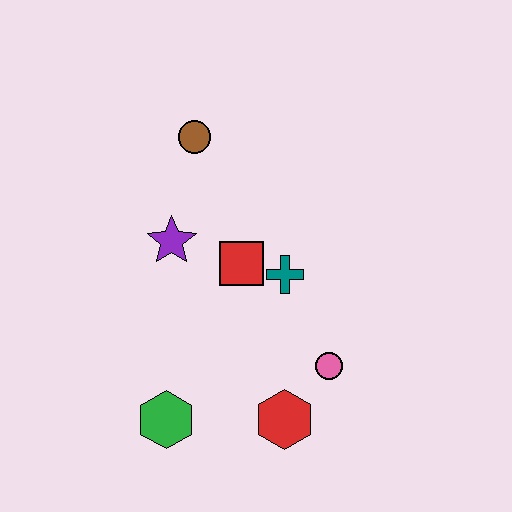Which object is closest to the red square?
The teal cross is closest to the red square.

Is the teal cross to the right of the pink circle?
No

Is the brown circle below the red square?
No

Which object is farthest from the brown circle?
The red hexagon is farthest from the brown circle.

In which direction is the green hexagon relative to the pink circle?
The green hexagon is to the left of the pink circle.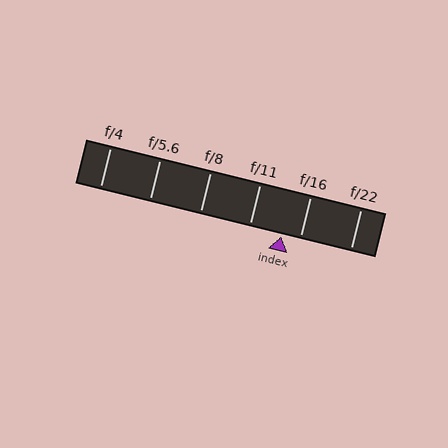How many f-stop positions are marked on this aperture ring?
There are 6 f-stop positions marked.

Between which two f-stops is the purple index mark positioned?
The index mark is between f/11 and f/16.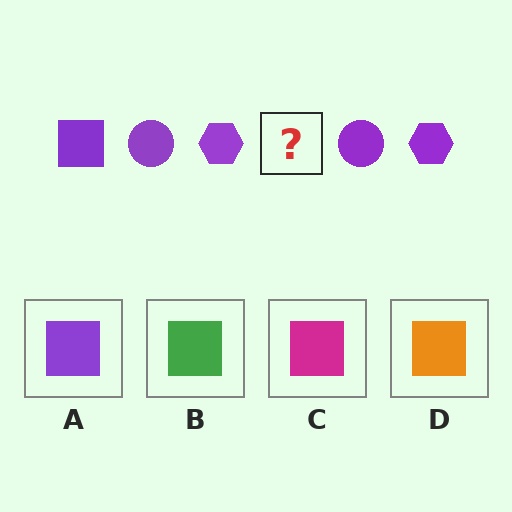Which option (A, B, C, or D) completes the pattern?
A.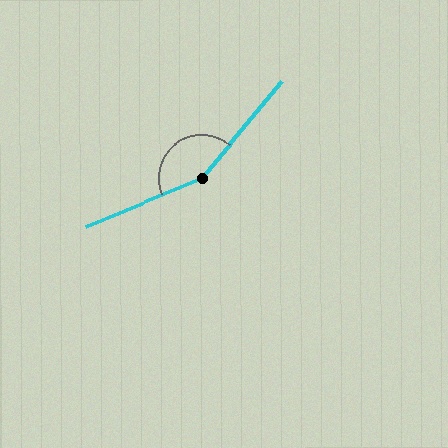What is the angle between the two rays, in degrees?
Approximately 152 degrees.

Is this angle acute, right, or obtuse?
It is obtuse.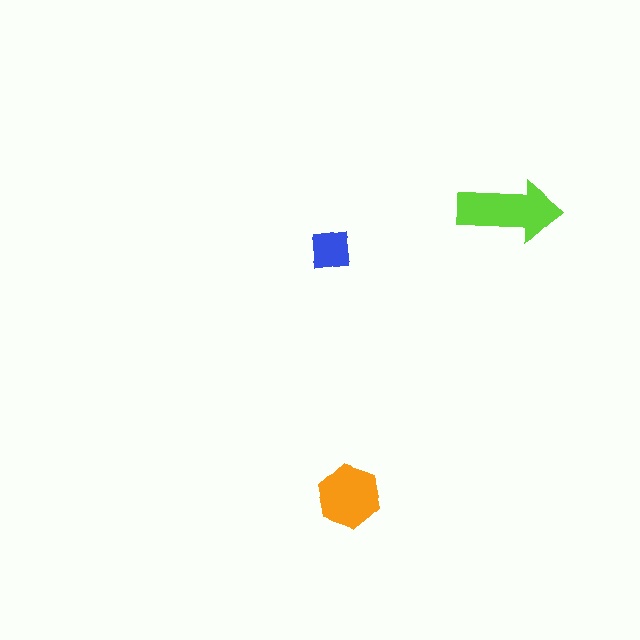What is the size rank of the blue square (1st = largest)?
3rd.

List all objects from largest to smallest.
The lime arrow, the orange hexagon, the blue square.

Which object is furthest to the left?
The blue square is leftmost.